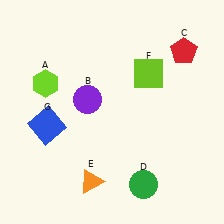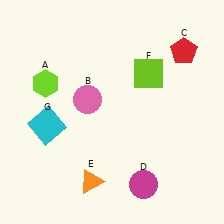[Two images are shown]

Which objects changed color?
B changed from purple to pink. D changed from green to magenta. G changed from blue to cyan.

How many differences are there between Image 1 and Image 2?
There are 3 differences between the two images.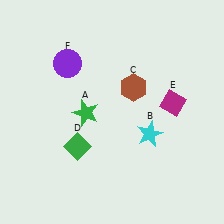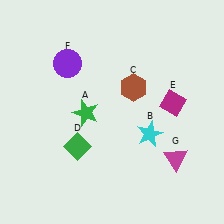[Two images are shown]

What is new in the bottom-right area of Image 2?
A magenta triangle (G) was added in the bottom-right area of Image 2.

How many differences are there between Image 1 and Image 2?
There is 1 difference between the two images.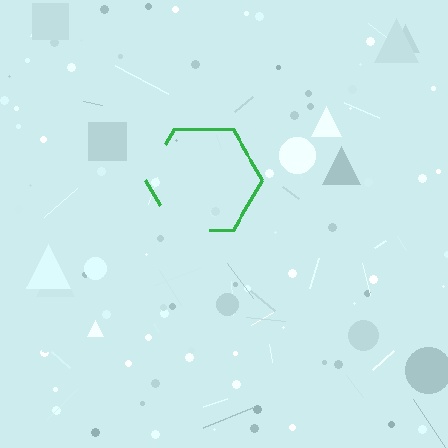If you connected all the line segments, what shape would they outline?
They would outline a hexagon.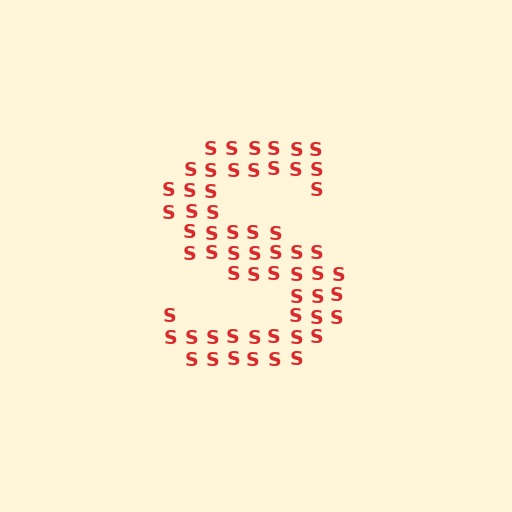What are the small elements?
The small elements are letter S's.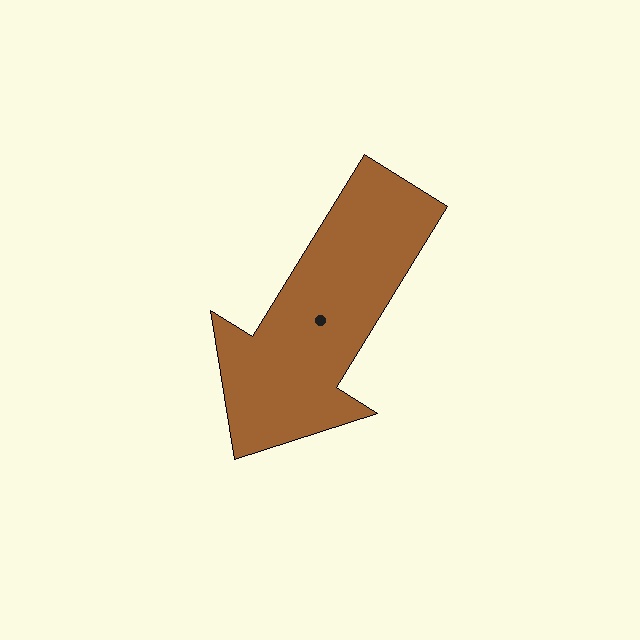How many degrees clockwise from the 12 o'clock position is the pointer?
Approximately 212 degrees.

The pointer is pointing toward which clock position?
Roughly 7 o'clock.